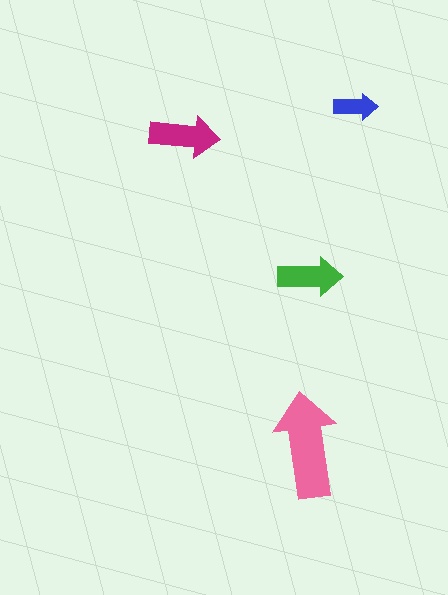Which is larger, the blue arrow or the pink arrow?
The pink one.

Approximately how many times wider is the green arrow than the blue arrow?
About 1.5 times wider.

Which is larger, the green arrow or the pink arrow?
The pink one.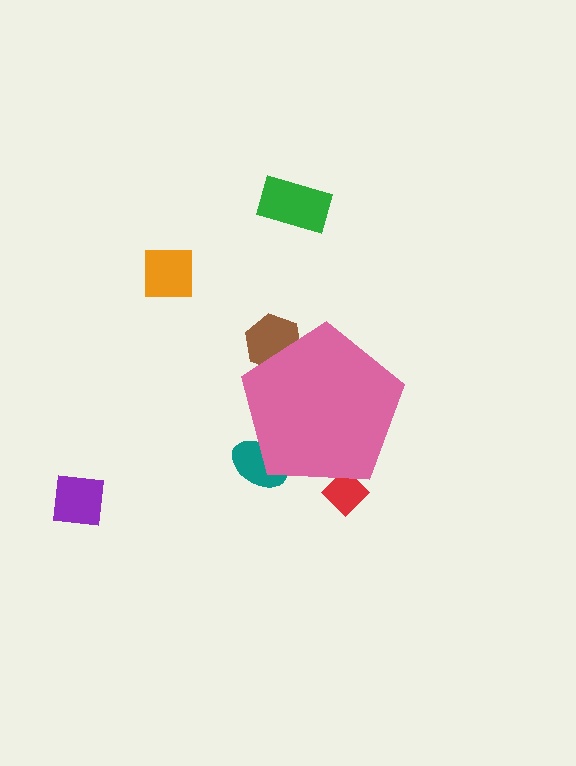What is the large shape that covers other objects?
A pink pentagon.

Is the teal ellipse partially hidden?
Yes, the teal ellipse is partially hidden behind the pink pentagon.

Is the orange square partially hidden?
No, the orange square is fully visible.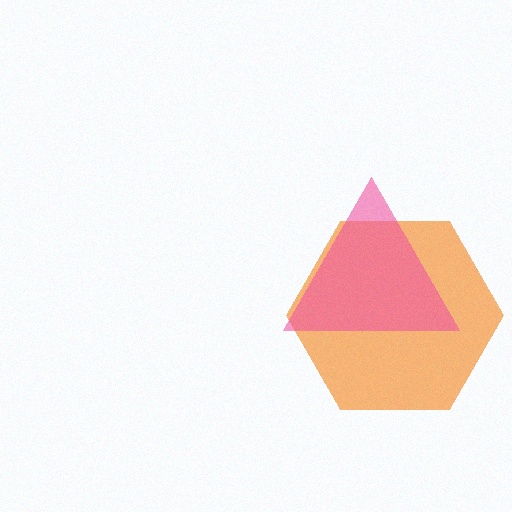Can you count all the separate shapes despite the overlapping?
Yes, there are 2 separate shapes.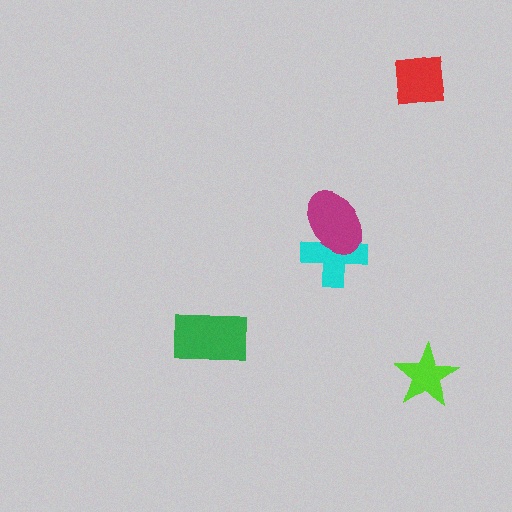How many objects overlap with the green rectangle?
0 objects overlap with the green rectangle.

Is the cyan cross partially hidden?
Yes, it is partially covered by another shape.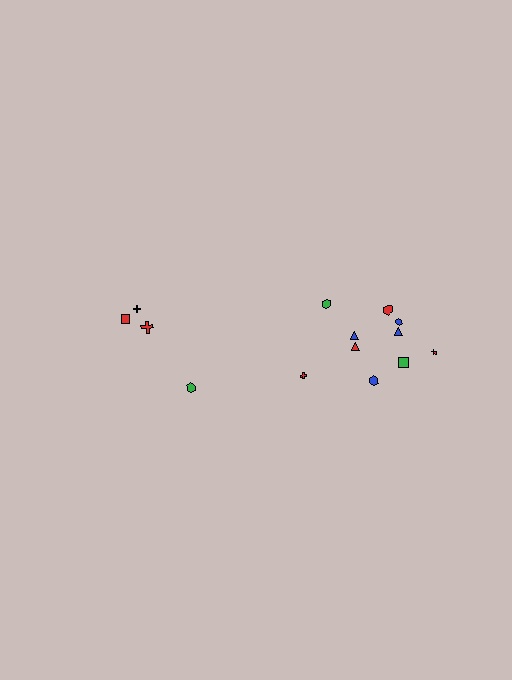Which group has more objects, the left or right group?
The right group.